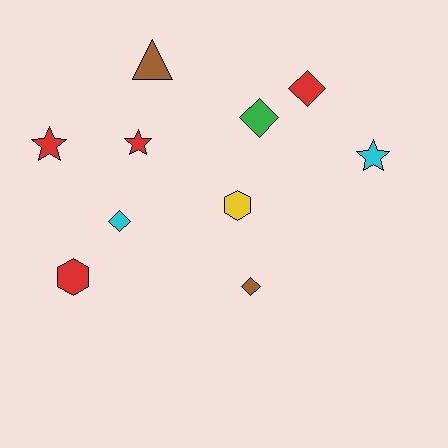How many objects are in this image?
There are 10 objects.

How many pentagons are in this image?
There are no pentagons.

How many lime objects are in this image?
There are no lime objects.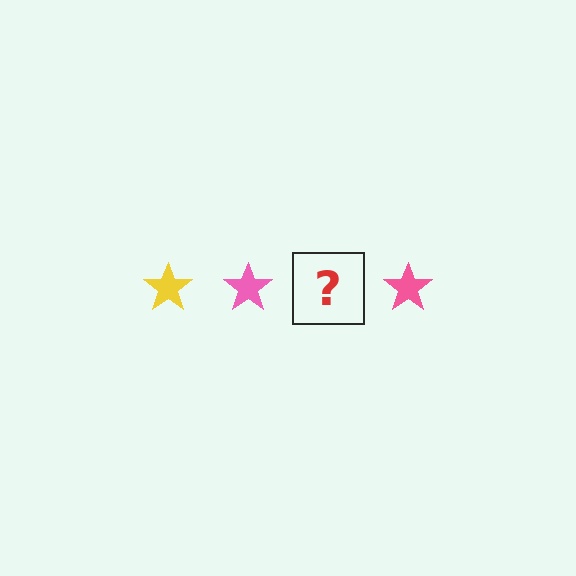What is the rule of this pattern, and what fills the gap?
The rule is that the pattern cycles through yellow, pink stars. The gap should be filled with a yellow star.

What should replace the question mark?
The question mark should be replaced with a yellow star.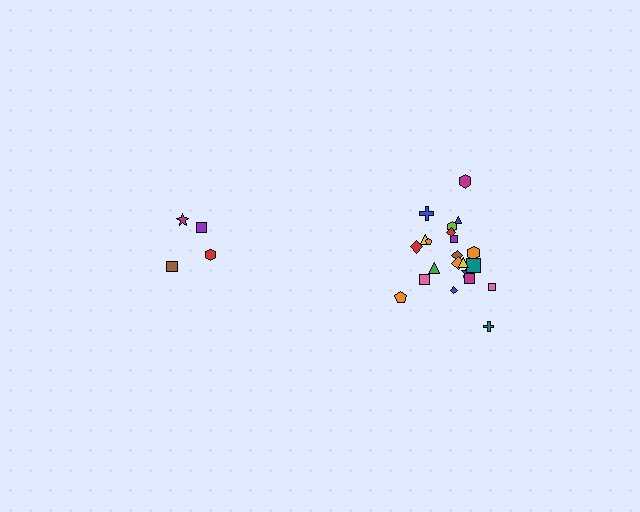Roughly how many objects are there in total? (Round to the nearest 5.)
Roughly 25 objects in total.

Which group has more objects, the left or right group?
The right group.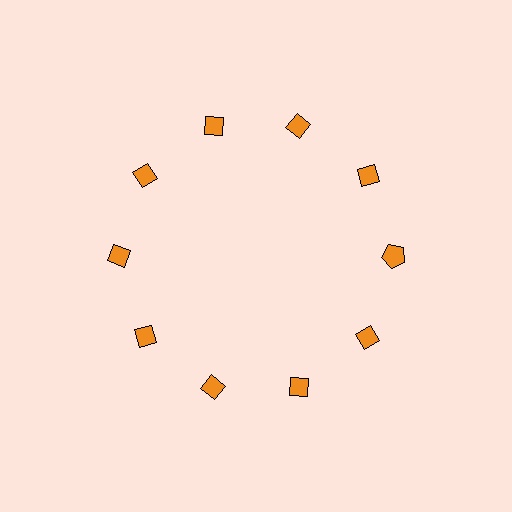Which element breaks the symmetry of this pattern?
The orange pentagon at roughly the 3 o'clock position breaks the symmetry. All other shapes are orange diamonds.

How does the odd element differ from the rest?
It has a different shape: pentagon instead of diamond.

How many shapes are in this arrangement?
There are 10 shapes arranged in a ring pattern.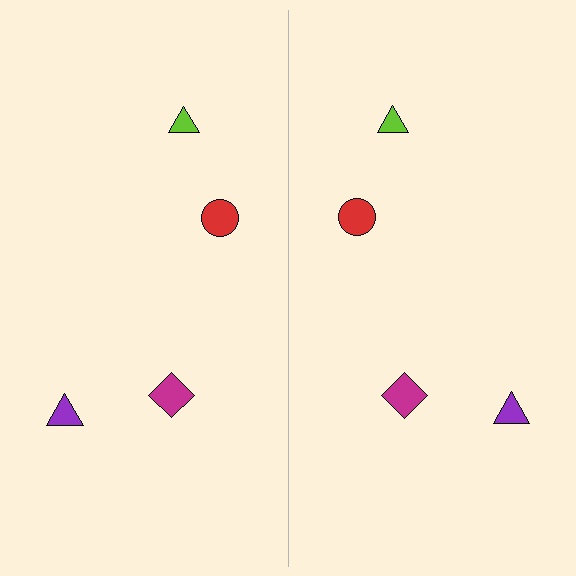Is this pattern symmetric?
Yes, this pattern has bilateral (reflection) symmetry.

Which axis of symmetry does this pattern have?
The pattern has a vertical axis of symmetry running through the center of the image.